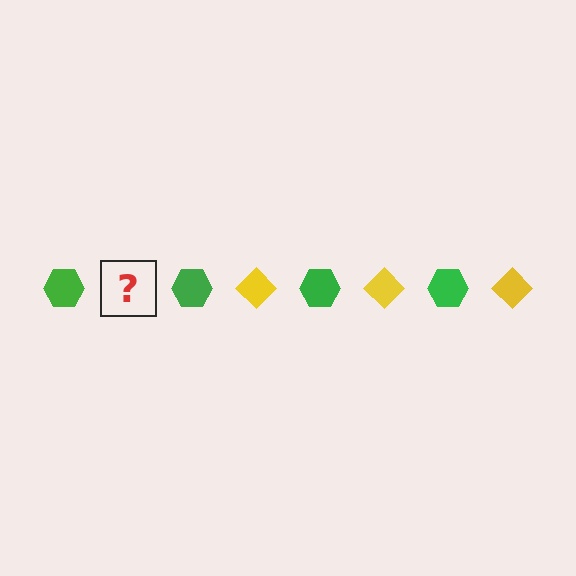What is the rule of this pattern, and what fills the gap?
The rule is that the pattern alternates between green hexagon and yellow diamond. The gap should be filled with a yellow diamond.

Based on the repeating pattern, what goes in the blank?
The blank should be a yellow diamond.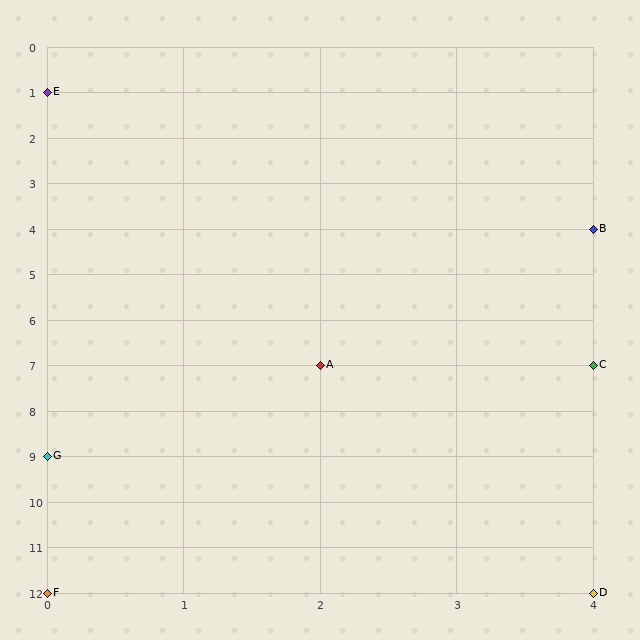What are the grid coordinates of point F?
Point F is at grid coordinates (0, 12).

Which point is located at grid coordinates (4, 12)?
Point D is at (4, 12).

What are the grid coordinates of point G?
Point G is at grid coordinates (0, 9).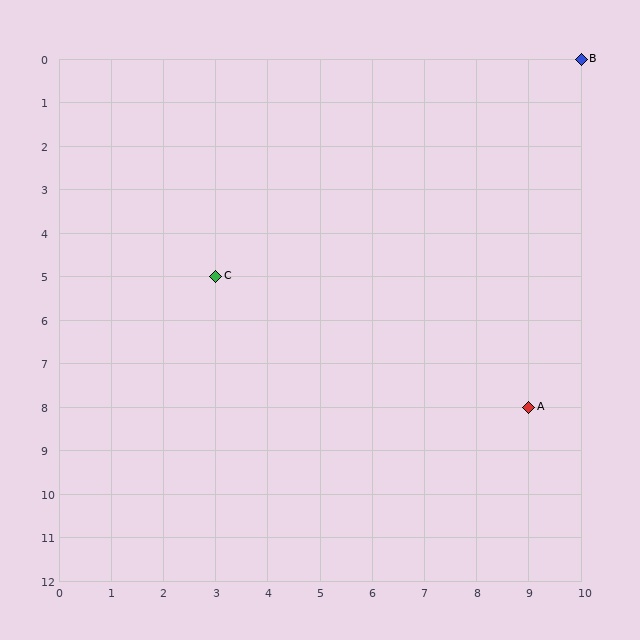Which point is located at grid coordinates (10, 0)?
Point B is at (10, 0).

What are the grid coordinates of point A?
Point A is at grid coordinates (9, 8).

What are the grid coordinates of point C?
Point C is at grid coordinates (3, 5).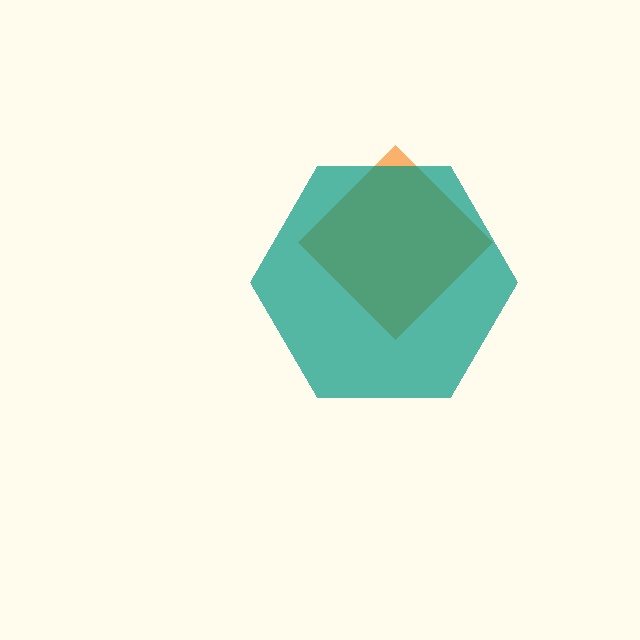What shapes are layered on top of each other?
The layered shapes are: an orange diamond, a teal hexagon.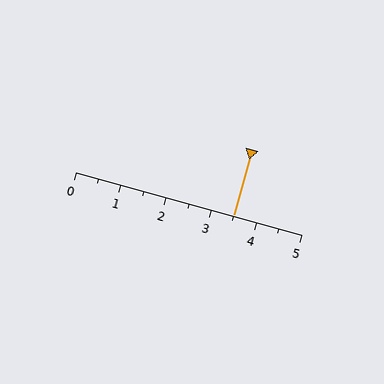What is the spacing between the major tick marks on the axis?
The major ticks are spaced 1 apart.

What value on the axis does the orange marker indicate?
The marker indicates approximately 3.5.